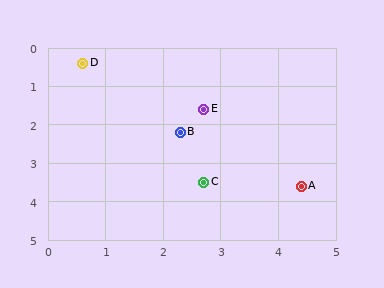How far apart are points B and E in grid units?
Points B and E are about 0.7 grid units apart.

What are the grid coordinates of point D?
Point D is at approximately (0.6, 0.4).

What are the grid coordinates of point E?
Point E is at approximately (2.7, 1.6).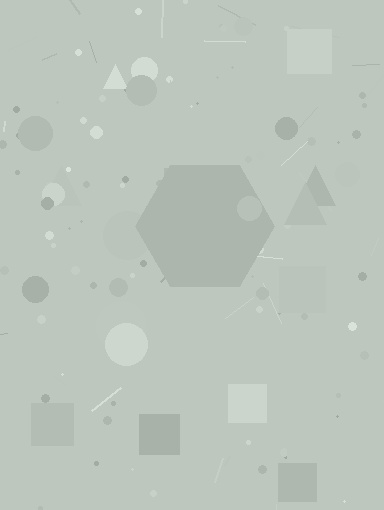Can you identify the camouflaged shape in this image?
The camouflaged shape is a hexagon.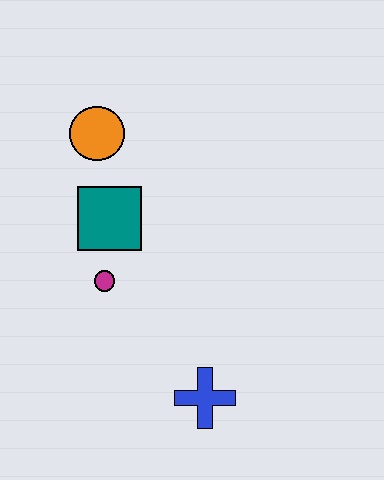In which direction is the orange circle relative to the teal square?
The orange circle is above the teal square.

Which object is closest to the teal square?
The magenta circle is closest to the teal square.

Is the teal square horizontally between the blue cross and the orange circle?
Yes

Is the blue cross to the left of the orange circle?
No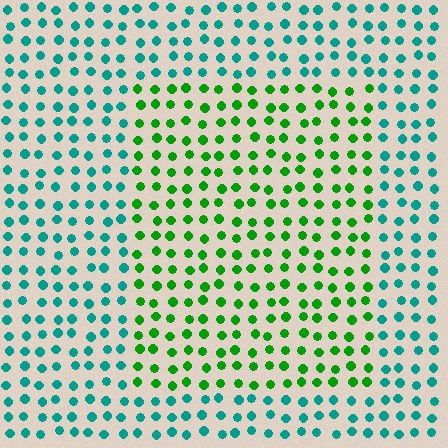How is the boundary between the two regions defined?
The boundary is defined purely by a slight shift in hue (about 50 degrees). Spacing, size, and orientation are identical on both sides.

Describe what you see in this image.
The image is filled with small teal elements in a uniform arrangement. A rectangle-shaped region is visible where the elements are tinted to a slightly different hue, forming a subtle color boundary.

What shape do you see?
I see a rectangle.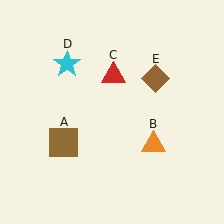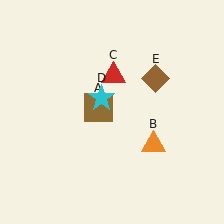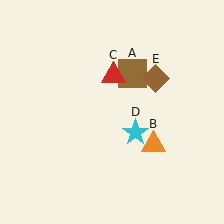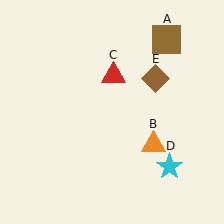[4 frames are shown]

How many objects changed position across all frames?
2 objects changed position: brown square (object A), cyan star (object D).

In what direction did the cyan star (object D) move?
The cyan star (object D) moved down and to the right.